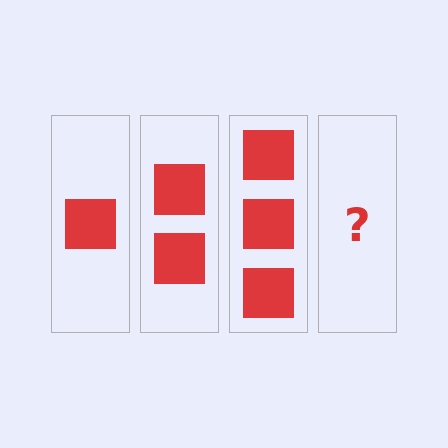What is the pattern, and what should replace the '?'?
The pattern is that each step adds one more square. The '?' should be 4 squares.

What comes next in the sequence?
The next element should be 4 squares.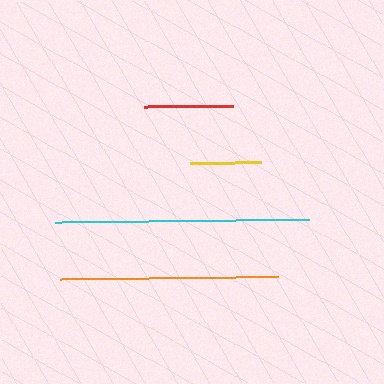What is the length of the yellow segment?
The yellow segment is approximately 70 pixels long.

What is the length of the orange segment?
The orange segment is approximately 218 pixels long.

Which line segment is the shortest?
The yellow line is the shortest at approximately 70 pixels.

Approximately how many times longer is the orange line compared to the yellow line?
The orange line is approximately 3.1 times the length of the yellow line.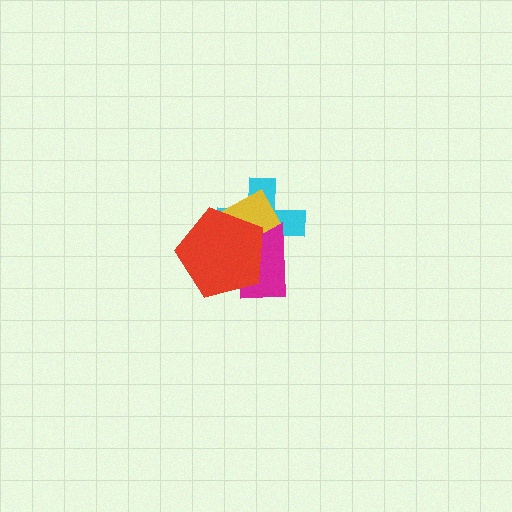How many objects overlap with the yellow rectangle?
3 objects overlap with the yellow rectangle.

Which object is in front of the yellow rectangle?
The red pentagon is in front of the yellow rectangle.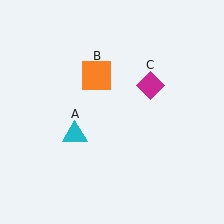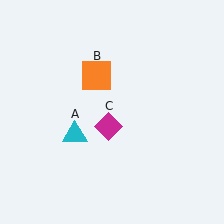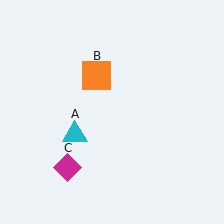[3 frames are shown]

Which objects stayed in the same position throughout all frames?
Cyan triangle (object A) and orange square (object B) remained stationary.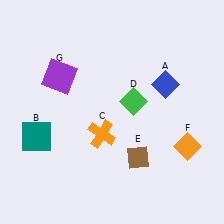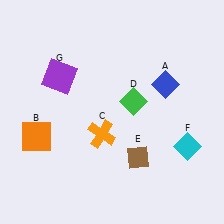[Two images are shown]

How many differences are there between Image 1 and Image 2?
There are 2 differences between the two images.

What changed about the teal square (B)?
In Image 1, B is teal. In Image 2, it changed to orange.